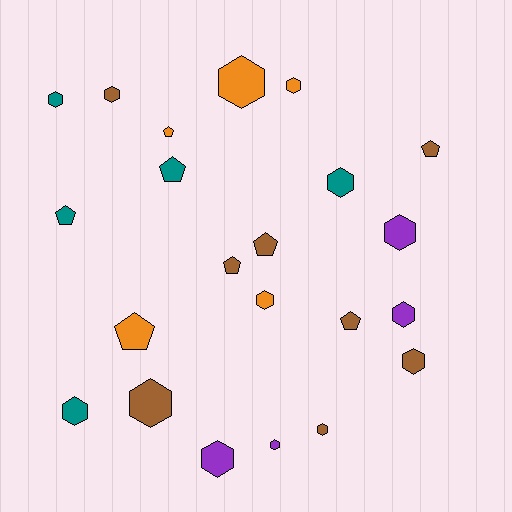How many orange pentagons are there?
There are 2 orange pentagons.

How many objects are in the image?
There are 22 objects.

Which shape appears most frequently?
Hexagon, with 14 objects.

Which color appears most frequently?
Brown, with 8 objects.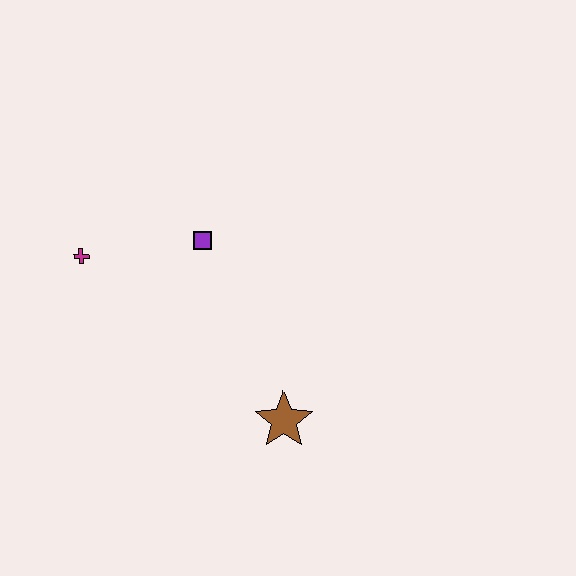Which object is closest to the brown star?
The purple square is closest to the brown star.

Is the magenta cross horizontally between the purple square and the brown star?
No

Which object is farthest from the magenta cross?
The brown star is farthest from the magenta cross.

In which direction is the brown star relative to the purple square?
The brown star is below the purple square.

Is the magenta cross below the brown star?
No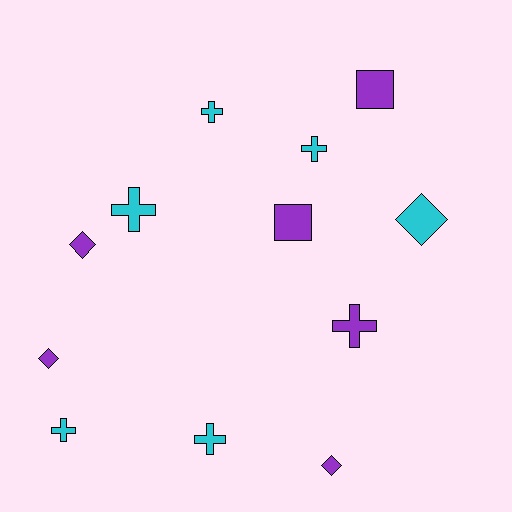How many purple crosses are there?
There is 1 purple cross.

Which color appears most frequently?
Cyan, with 6 objects.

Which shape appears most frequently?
Cross, with 6 objects.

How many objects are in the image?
There are 12 objects.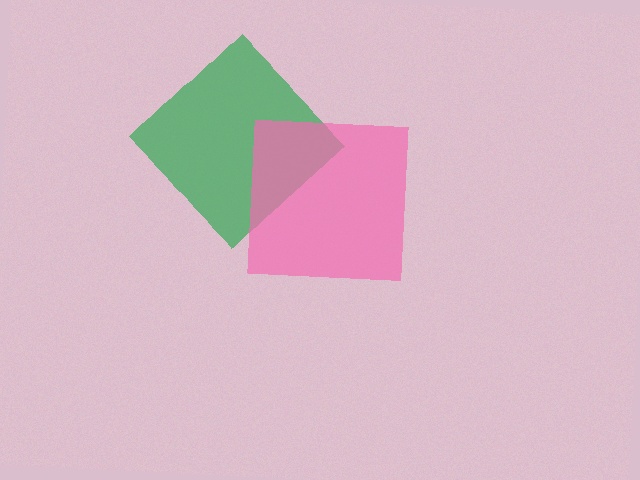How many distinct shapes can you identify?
There are 2 distinct shapes: a green diamond, a pink square.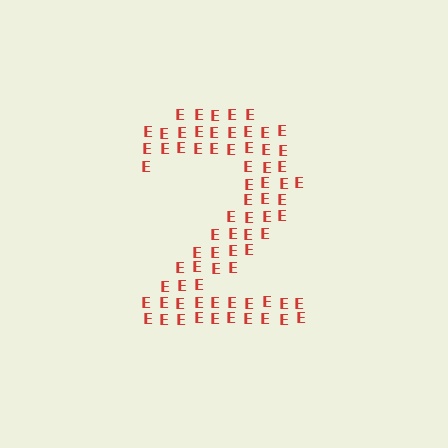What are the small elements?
The small elements are letter E's.